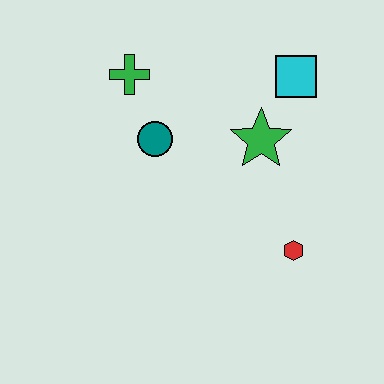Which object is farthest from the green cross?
The red hexagon is farthest from the green cross.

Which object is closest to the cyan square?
The green star is closest to the cyan square.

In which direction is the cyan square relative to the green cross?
The cyan square is to the right of the green cross.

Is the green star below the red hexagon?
No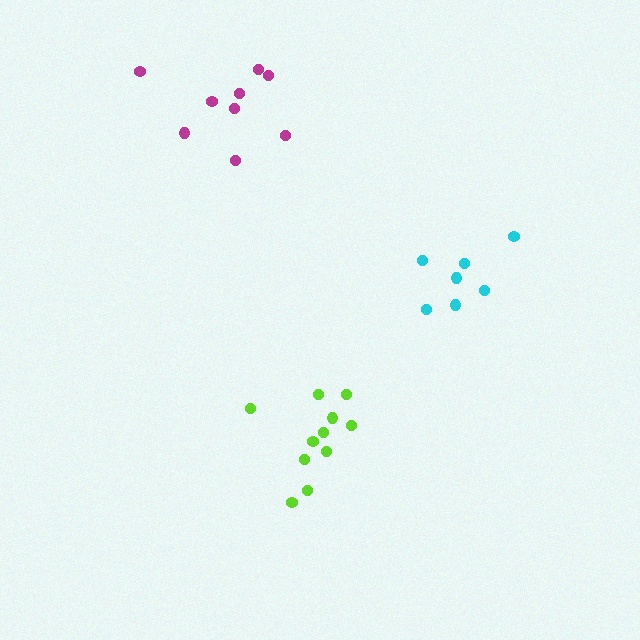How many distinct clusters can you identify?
There are 3 distinct clusters.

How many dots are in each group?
Group 1: 7 dots, Group 2: 11 dots, Group 3: 9 dots (27 total).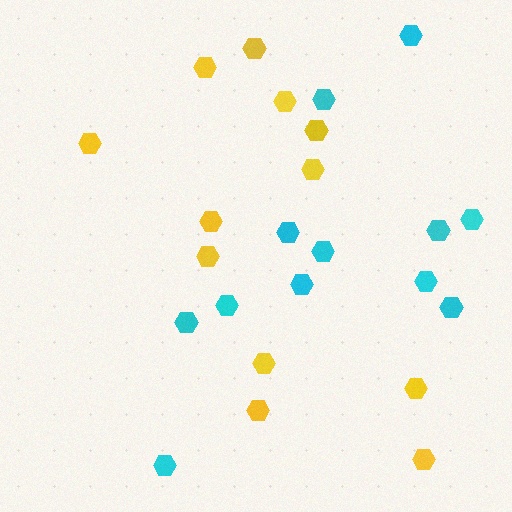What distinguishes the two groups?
There are 2 groups: one group of cyan hexagons (12) and one group of yellow hexagons (12).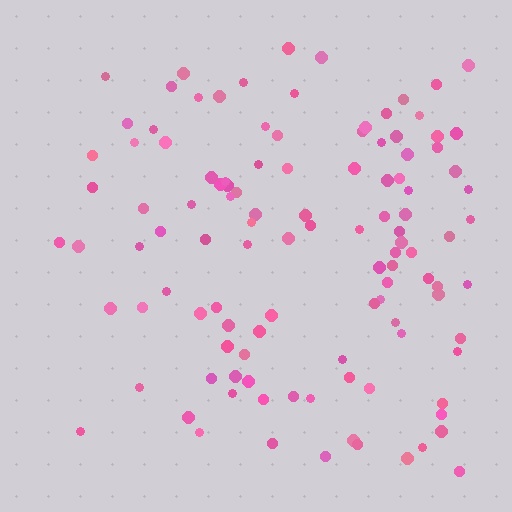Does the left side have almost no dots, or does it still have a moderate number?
Still a moderate number, just noticeably fewer than the right.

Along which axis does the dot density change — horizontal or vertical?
Horizontal.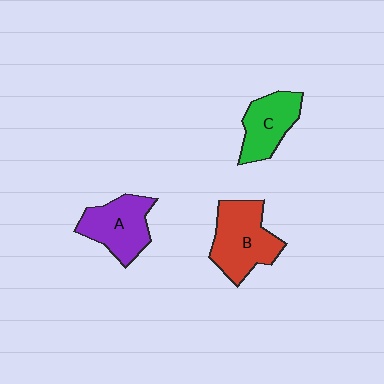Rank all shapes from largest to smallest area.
From largest to smallest: B (red), A (purple), C (green).